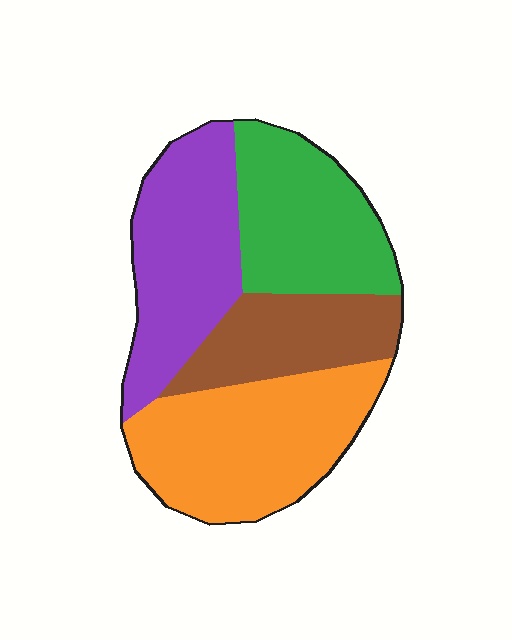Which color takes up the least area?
Brown, at roughly 20%.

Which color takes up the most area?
Orange, at roughly 30%.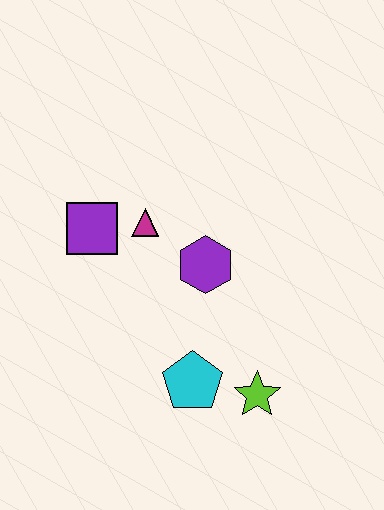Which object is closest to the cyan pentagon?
The lime star is closest to the cyan pentagon.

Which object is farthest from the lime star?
The purple square is farthest from the lime star.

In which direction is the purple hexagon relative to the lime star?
The purple hexagon is above the lime star.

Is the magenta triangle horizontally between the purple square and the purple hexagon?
Yes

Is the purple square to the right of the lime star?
No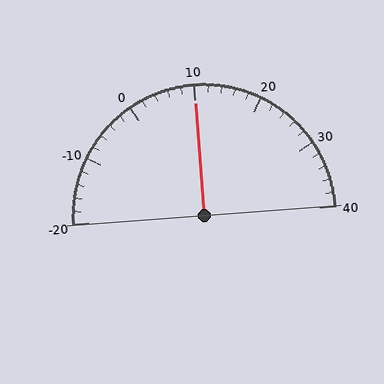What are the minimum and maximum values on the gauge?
The gauge ranges from -20 to 40.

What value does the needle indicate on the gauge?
The needle indicates approximately 10.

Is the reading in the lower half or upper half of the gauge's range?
The reading is in the upper half of the range (-20 to 40).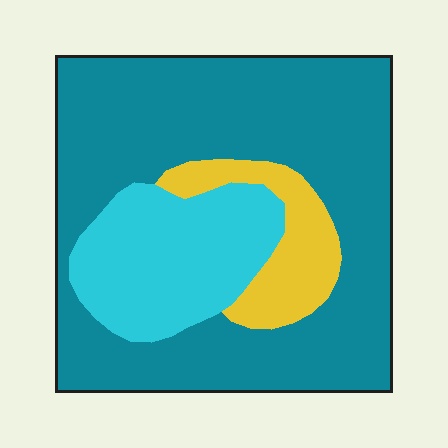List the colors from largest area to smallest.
From largest to smallest: teal, cyan, yellow.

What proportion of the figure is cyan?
Cyan takes up about one fifth (1/5) of the figure.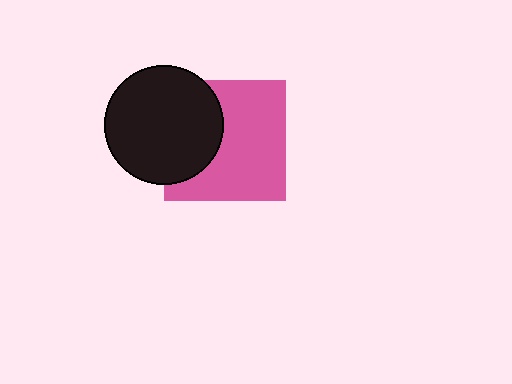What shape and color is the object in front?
The object in front is a black circle.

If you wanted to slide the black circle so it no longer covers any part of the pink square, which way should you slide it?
Slide it left — that is the most direct way to separate the two shapes.